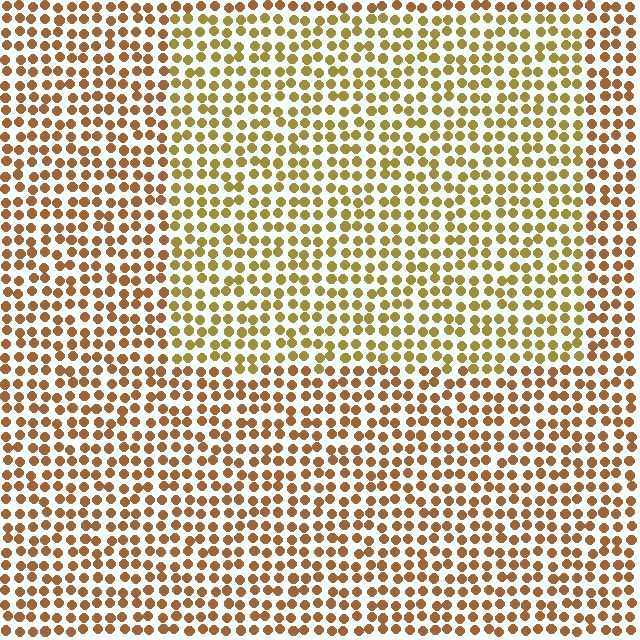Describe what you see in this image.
The image is filled with small brown elements in a uniform arrangement. A rectangle-shaped region is visible where the elements are tinted to a slightly different hue, forming a subtle color boundary.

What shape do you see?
I see a rectangle.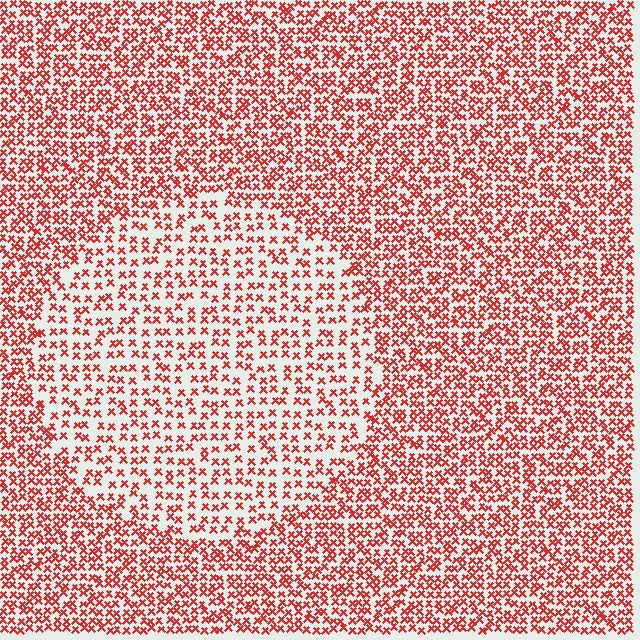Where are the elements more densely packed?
The elements are more densely packed outside the circle boundary.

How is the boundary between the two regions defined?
The boundary is defined by a change in element density (approximately 1.8x ratio). All elements are the same color, size, and shape.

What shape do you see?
I see a circle.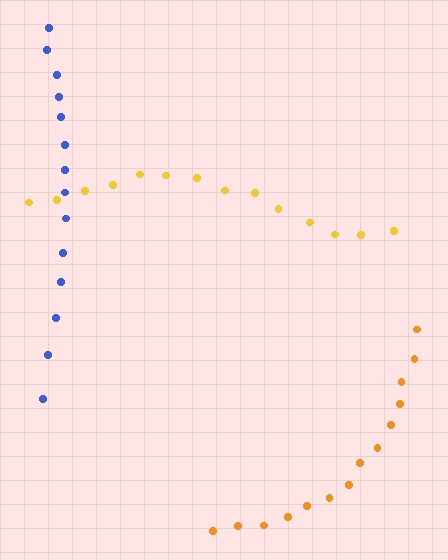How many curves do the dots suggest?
There are 3 distinct paths.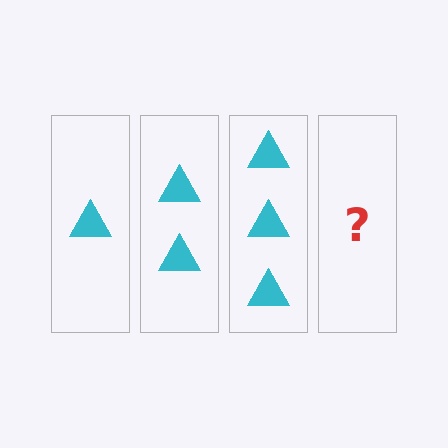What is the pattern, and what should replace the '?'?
The pattern is that each step adds one more triangle. The '?' should be 4 triangles.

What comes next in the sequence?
The next element should be 4 triangles.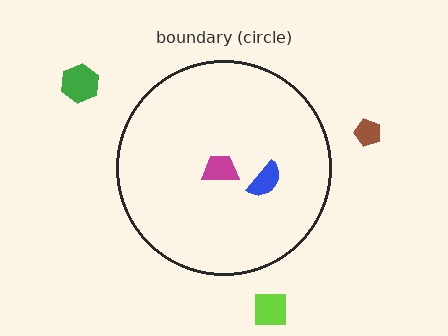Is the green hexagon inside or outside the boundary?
Outside.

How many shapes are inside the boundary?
2 inside, 3 outside.